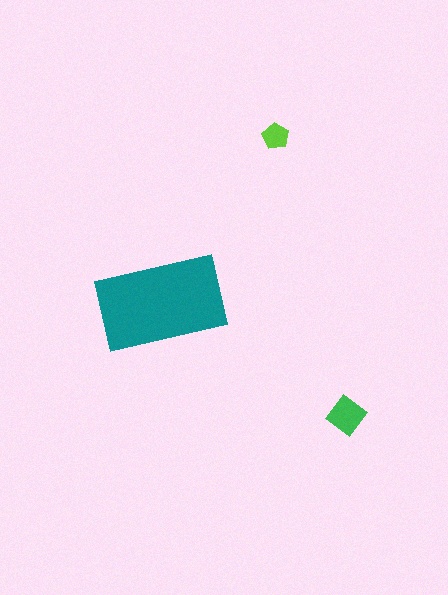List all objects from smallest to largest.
The lime pentagon, the green diamond, the teal rectangle.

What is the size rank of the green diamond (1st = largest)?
2nd.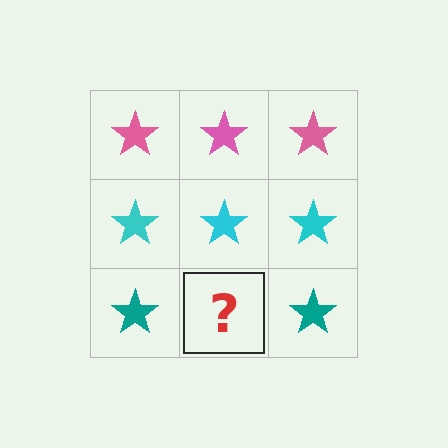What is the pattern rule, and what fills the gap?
The rule is that each row has a consistent color. The gap should be filled with a teal star.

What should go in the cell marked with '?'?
The missing cell should contain a teal star.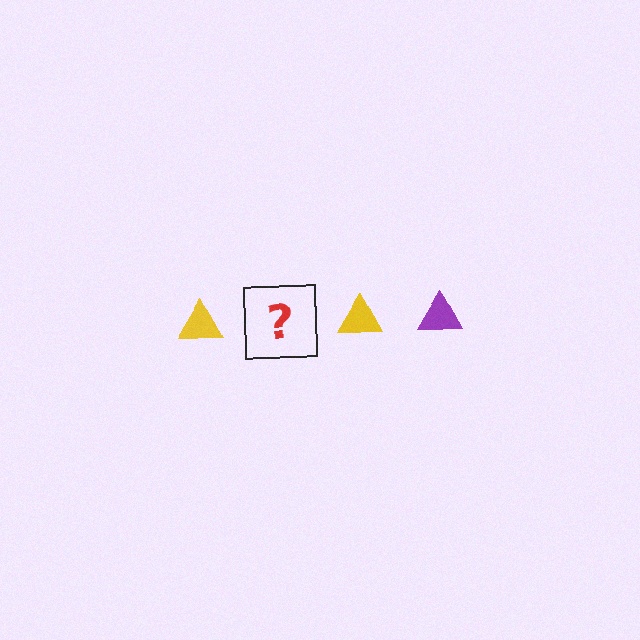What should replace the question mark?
The question mark should be replaced with a purple triangle.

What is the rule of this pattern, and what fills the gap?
The rule is that the pattern cycles through yellow, purple triangles. The gap should be filled with a purple triangle.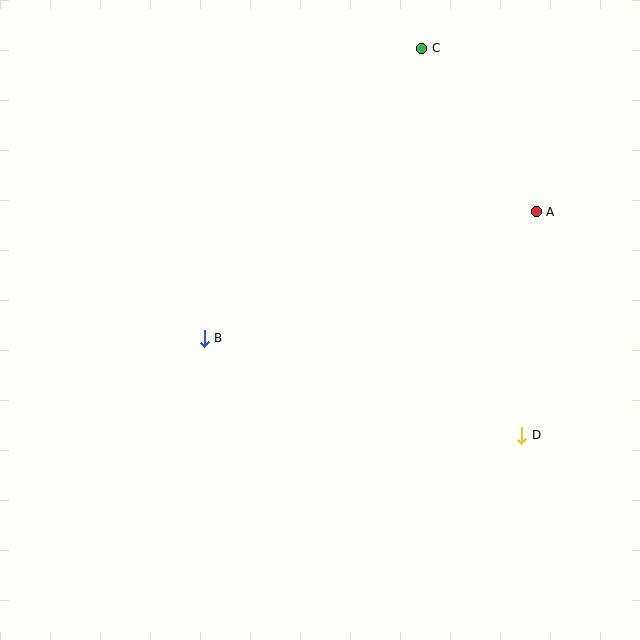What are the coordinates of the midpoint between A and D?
The midpoint between A and D is at (529, 323).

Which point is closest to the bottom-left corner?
Point B is closest to the bottom-left corner.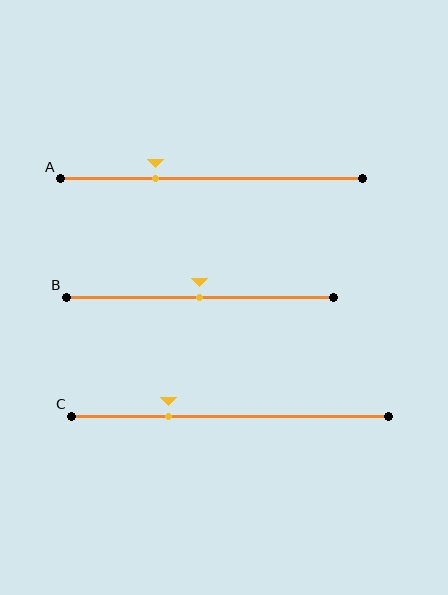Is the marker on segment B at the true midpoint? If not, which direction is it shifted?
Yes, the marker on segment B is at the true midpoint.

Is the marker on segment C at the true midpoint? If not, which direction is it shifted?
No, the marker on segment C is shifted to the left by about 19% of the segment length.